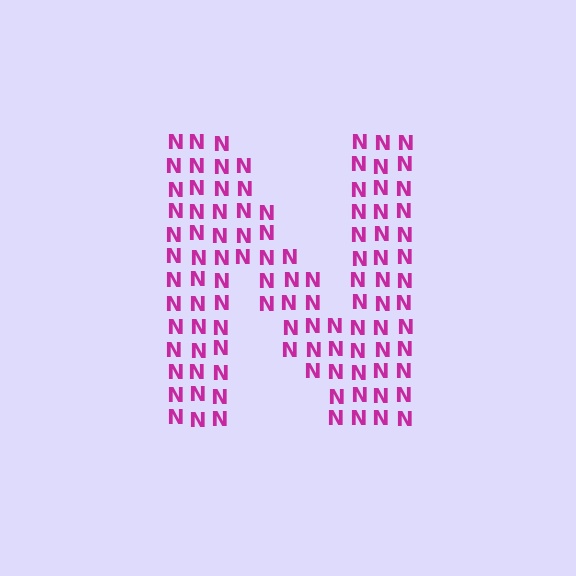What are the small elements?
The small elements are letter N's.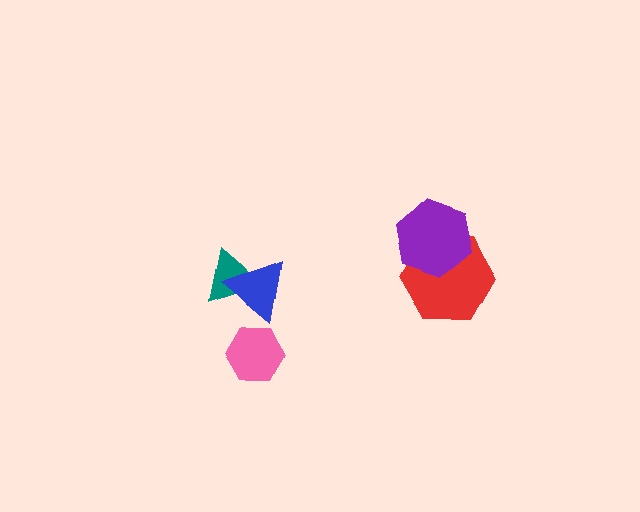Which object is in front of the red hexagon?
The purple hexagon is in front of the red hexagon.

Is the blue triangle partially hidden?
No, no other shape covers it.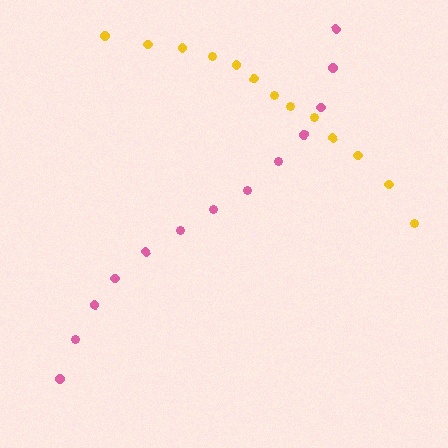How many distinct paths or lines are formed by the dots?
There are 2 distinct paths.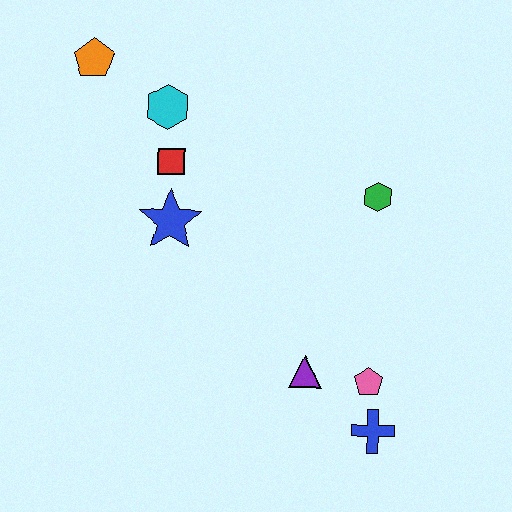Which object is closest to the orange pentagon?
The cyan hexagon is closest to the orange pentagon.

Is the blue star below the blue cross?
No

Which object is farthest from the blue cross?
The orange pentagon is farthest from the blue cross.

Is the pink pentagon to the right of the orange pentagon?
Yes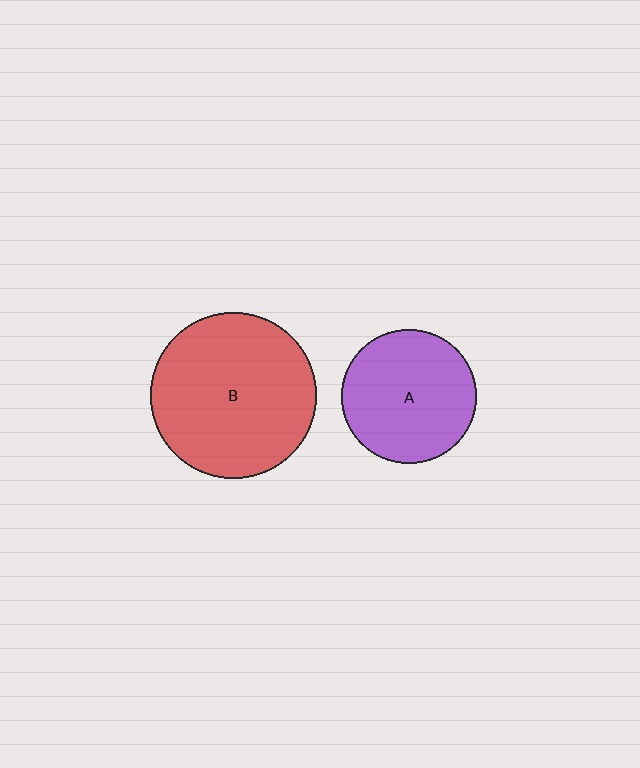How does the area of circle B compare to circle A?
Approximately 1.5 times.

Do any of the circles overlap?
No, none of the circles overlap.